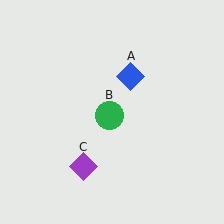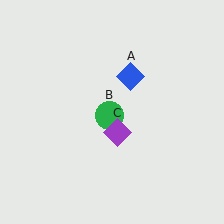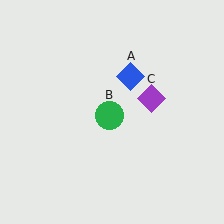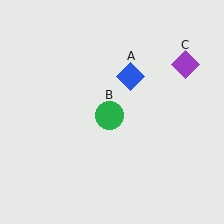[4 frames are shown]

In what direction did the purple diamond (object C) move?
The purple diamond (object C) moved up and to the right.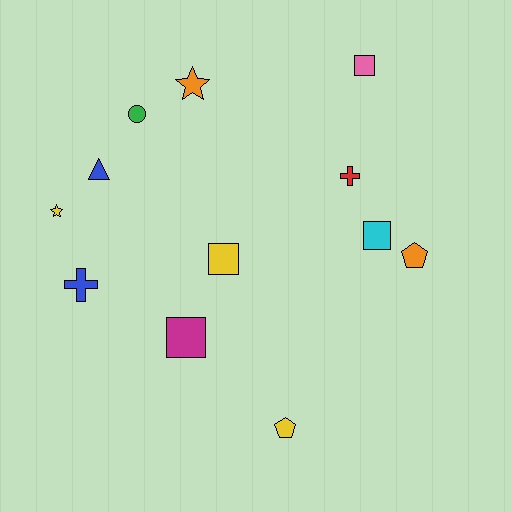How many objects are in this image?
There are 12 objects.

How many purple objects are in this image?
There are no purple objects.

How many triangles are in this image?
There is 1 triangle.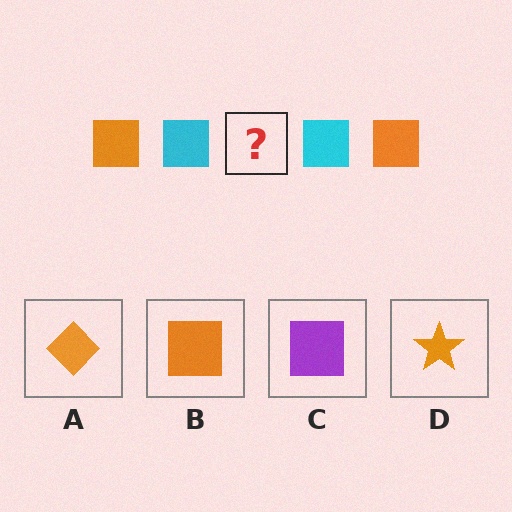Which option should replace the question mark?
Option B.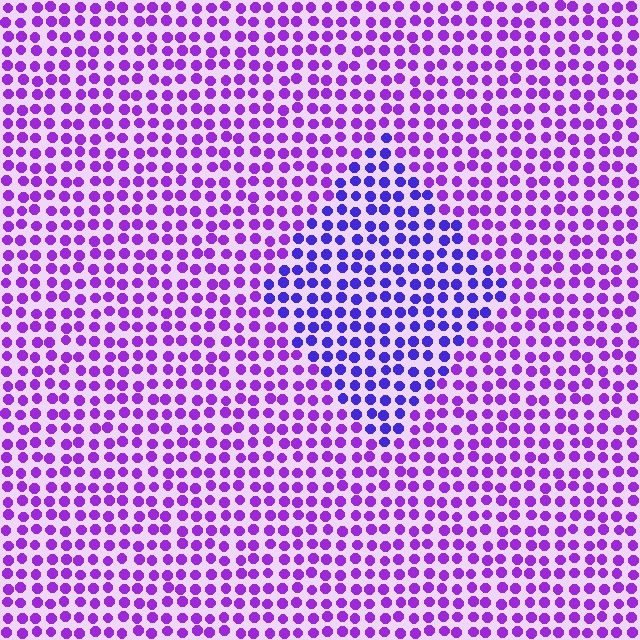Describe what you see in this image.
The image is filled with small purple elements in a uniform arrangement. A diamond-shaped region is visible where the elements are tinted to a slightly different hue, forming a subtle color boundary.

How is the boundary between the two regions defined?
The boundary is defined purely by a slight shift in hue (about 31 degrees). Spacing, size, and orientation are identical on both sides.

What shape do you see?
I see a diamond.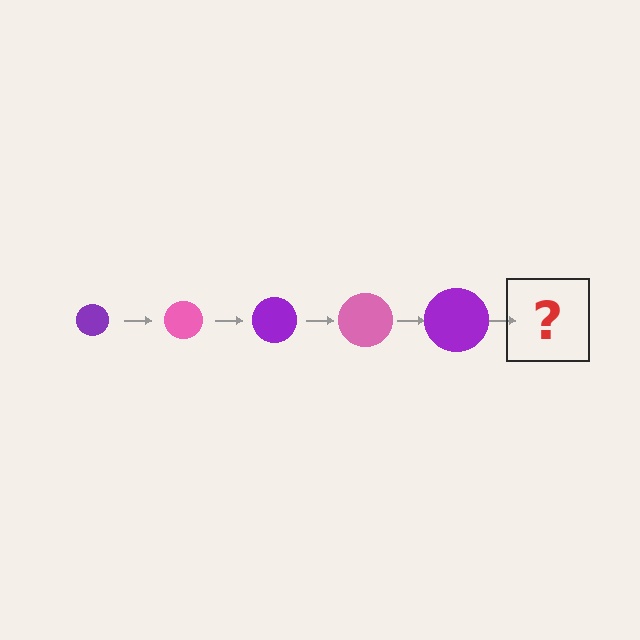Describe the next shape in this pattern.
It should be a pink circle, larger than the previous one.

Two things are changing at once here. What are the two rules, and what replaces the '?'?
The two rules are that the circle grows larger each step and the color cycles through purple and pink. The '?' should be a pink circle, larger than the previous one.